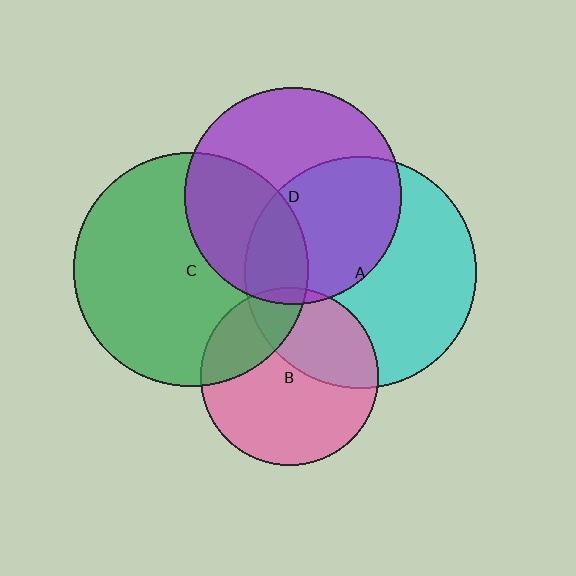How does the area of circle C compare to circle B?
Approximately 1.7 times.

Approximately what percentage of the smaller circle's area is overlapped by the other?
Approximately 25%.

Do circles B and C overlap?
Yes.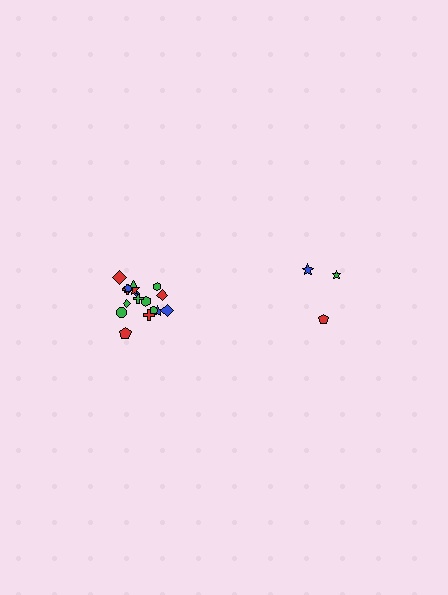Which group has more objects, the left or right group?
The left group.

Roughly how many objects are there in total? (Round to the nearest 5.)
Roughly 20 objects in total.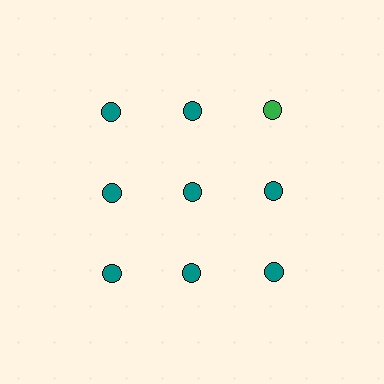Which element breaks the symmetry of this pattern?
The green circle in the top row, center column breaks the symmetry. All other shapes are teal circles.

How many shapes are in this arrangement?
There are 9 shapes arranged in a grid pattern.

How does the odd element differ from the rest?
It has a different color: green instead of teal.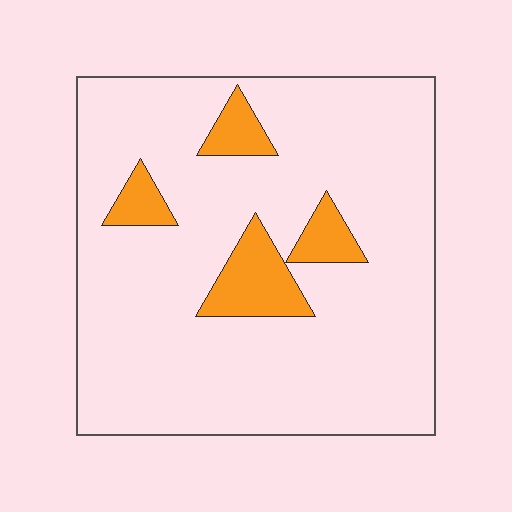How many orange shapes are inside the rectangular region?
4.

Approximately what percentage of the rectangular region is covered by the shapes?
Approximately 10%.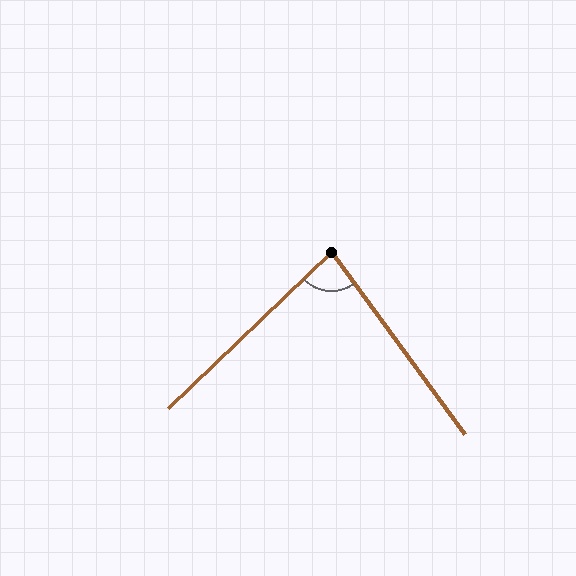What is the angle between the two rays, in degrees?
Approximately 82 degrees.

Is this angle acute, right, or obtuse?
It is acute.